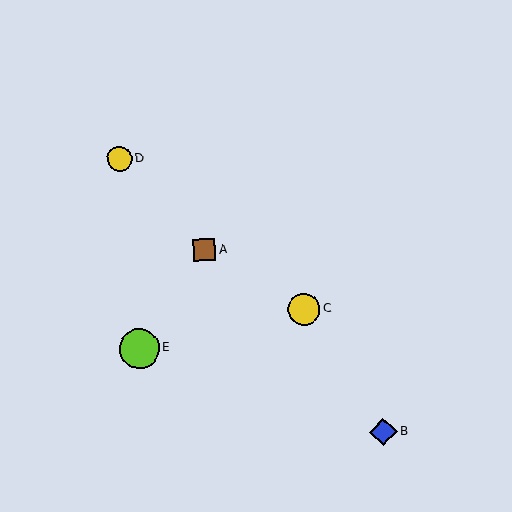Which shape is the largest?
The lime circle (labeled E) is the largest.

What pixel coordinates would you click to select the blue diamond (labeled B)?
Click at (383, 432) to select the blue diamond B.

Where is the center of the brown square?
The center of the brown square is at (205, 250).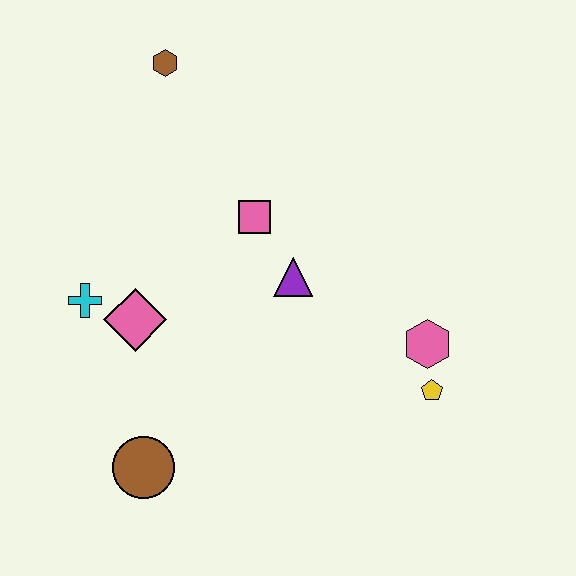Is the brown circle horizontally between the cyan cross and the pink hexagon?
Yes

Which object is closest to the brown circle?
The pink diamond is closest to the brown circle.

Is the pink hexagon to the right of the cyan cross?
Yes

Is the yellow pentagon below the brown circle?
No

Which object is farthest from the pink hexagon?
The brown hexagon is farthest from the pink hexagon.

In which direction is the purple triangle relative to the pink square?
The purple triangle is below the pink square.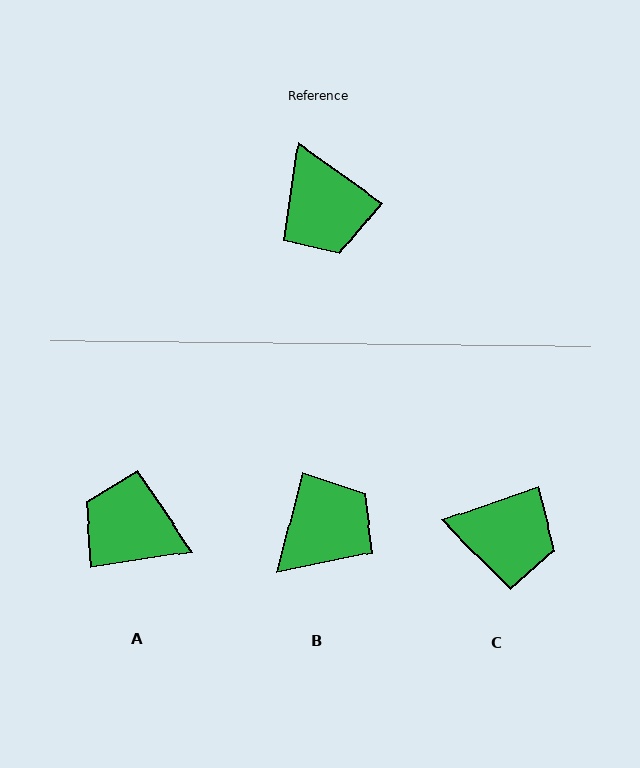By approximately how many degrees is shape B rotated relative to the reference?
Approximately 111 degrees counter-clockwise.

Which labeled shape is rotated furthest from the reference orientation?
A, about 136 degrees away.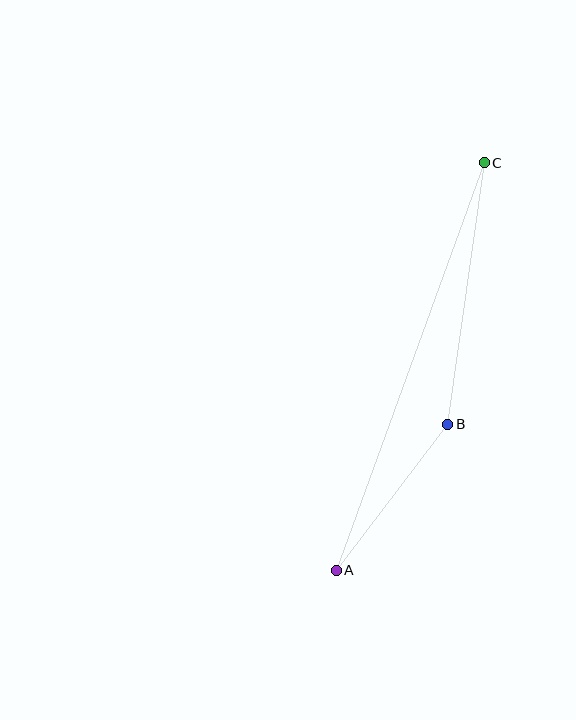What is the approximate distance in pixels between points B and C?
The distance between B and C is approximately 264 pixels.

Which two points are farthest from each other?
Points A and C are farthest from each other.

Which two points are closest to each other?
Points A and B are closest to each other.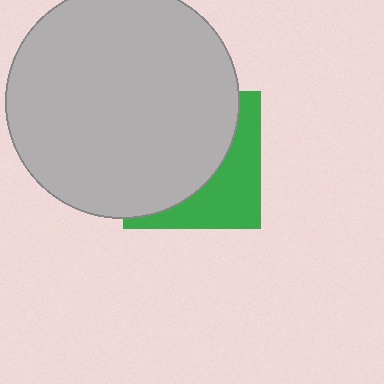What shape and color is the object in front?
The object in front is a light gray circle.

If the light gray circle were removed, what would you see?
You would see the complete green square.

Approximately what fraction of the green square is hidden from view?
Roughly 62% of the green square is hidden behind the light gray circle.